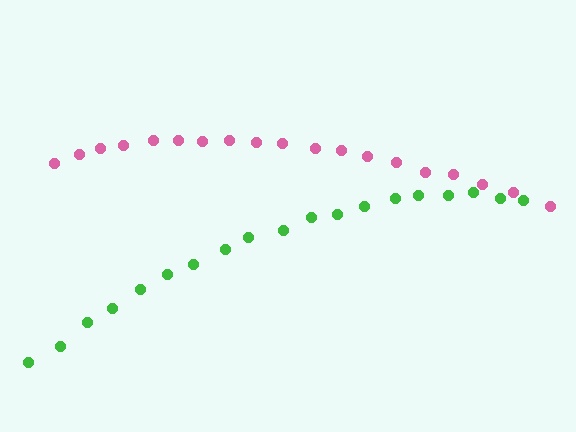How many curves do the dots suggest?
There are 2 distinct paths.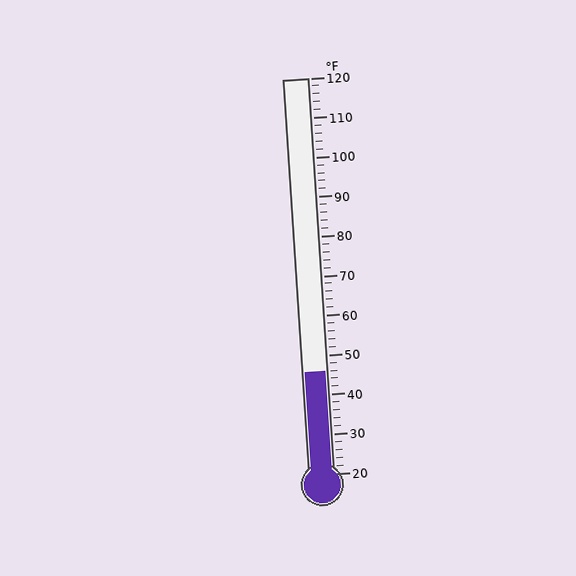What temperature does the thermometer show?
The thermometer shows approximately 46°F.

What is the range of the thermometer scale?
The thermometer scale ranges from 20°F to 120°F.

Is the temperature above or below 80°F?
The temperature is below 80°F.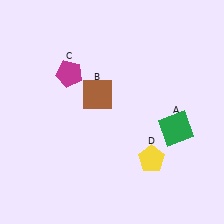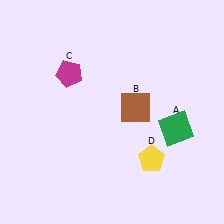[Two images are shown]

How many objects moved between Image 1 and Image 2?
1 object moved between the two images.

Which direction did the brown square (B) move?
The brown square (B) moved right.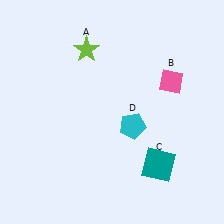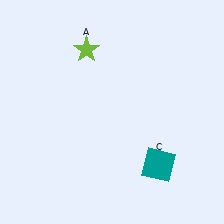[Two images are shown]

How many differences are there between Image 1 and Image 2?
There are 2 differences between the two images.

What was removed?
The pink diamond (B), the cyan pentagon (D) were removed in Image 2.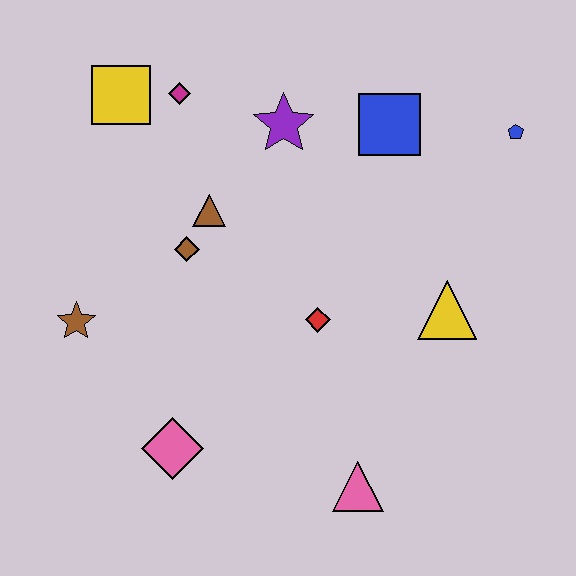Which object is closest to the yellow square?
The magenta diamond is closest to the yellow square.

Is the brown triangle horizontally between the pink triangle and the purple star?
No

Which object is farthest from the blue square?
The pink diamond is farthest from the blue square.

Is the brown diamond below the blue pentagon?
Yes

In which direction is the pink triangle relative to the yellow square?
The pink triangle is below the yellow square.